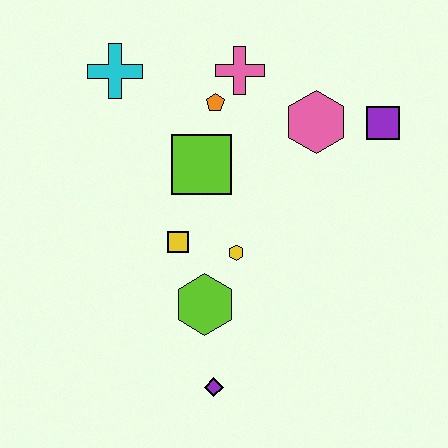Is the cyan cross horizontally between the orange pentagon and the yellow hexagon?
No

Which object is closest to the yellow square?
The yellow hexagon is closest to the yellow square.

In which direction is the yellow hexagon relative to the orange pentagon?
The yellow hexagon is below the orange pentagon.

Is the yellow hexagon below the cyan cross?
Yes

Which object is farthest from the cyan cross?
The purple diamond is farthest from the cyan cross.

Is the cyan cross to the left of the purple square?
Yes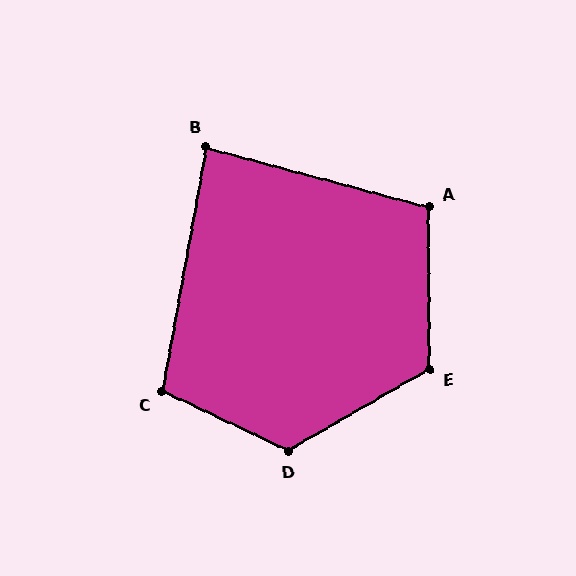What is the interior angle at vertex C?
Approximately 105 degrees (obtuse).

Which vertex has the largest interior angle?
D, at approximately 125 degrees.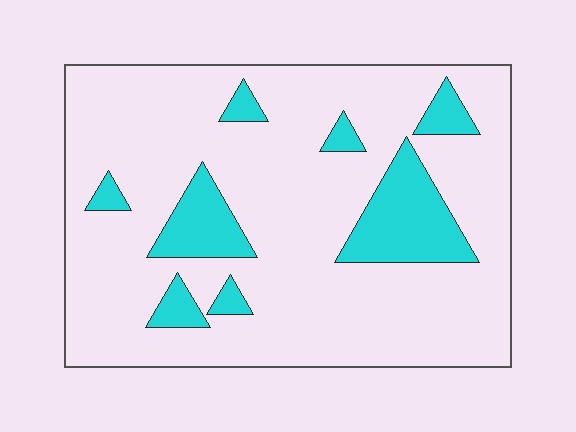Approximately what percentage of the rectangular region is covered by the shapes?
Approximately 15%.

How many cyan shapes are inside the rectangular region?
8.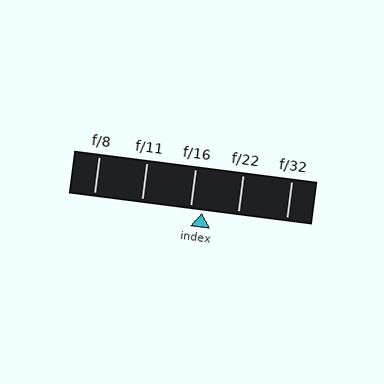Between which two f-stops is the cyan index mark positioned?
The index mark is between f/16 and f/22.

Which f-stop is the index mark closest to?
The index mark is closest to f/16.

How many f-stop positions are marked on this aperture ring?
There are 5 f-stop positions marked.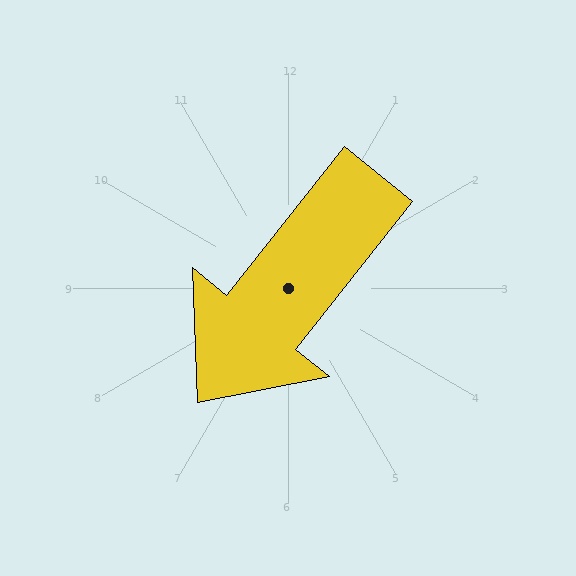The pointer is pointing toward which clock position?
Roughly 7 o'clock.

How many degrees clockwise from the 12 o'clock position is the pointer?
Approximately 218 degrees.